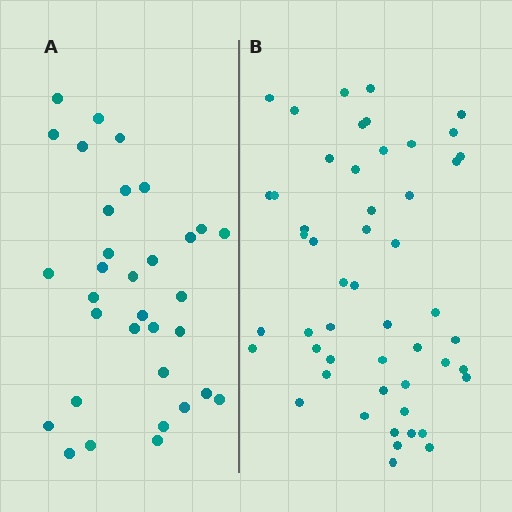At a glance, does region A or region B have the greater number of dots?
Region B (the right region) has more dots.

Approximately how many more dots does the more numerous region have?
Region B has approximately 20 more dots than region A.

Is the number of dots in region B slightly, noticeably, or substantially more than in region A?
Region B has substantially more. The ratio is roughly 1.5 to 1.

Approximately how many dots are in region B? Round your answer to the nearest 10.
About 50 dots. (The exact count is 51, which rounds to 50.)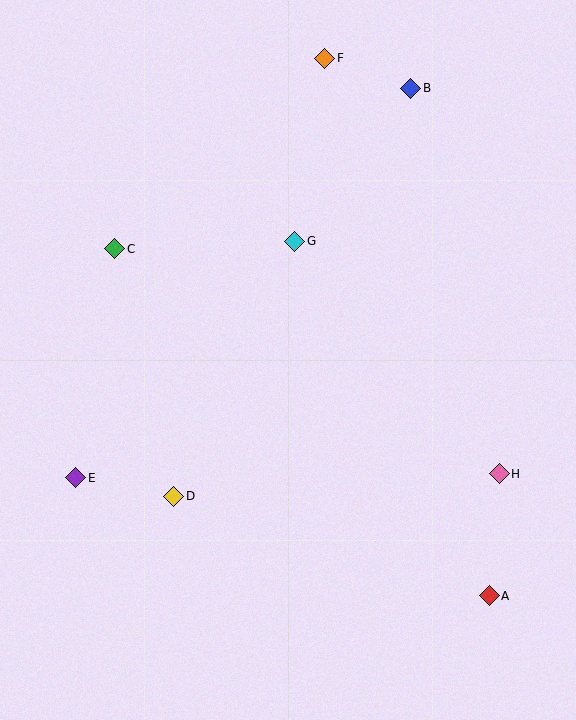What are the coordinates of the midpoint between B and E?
The midpoint between B and E is at (243, 283).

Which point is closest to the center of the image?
Point G at (295, 241) is closest to the center.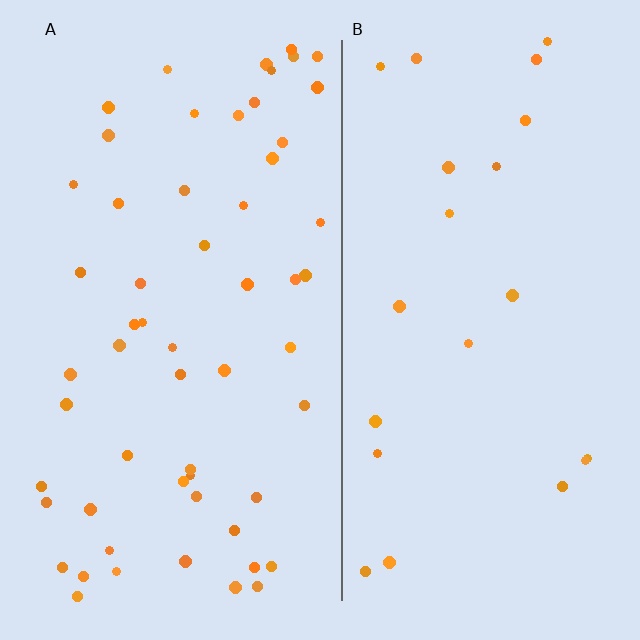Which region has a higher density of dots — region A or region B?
A (the left).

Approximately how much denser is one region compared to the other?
Approximately 2.6× — region A over region B.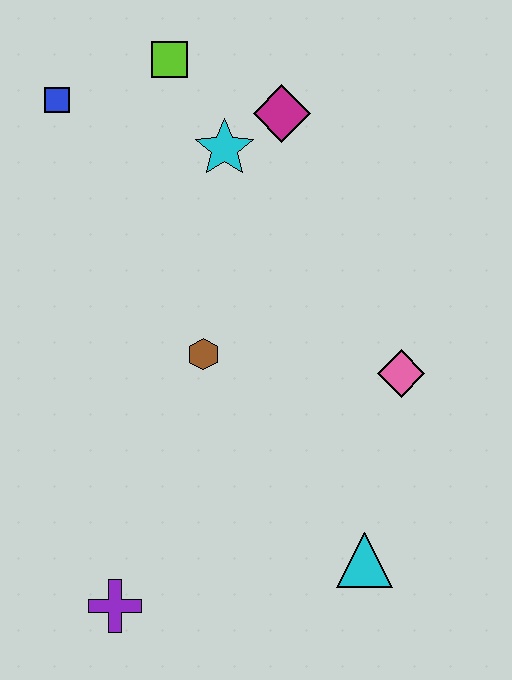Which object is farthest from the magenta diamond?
The purple cross is farthest from the magenta diamond.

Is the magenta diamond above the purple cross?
Yes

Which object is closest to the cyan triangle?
The pink diamond is closest to the cyan triangle.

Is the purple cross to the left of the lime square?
Yes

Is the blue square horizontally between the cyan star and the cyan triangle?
No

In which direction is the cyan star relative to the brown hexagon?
The cyan star is above the brown hexagon.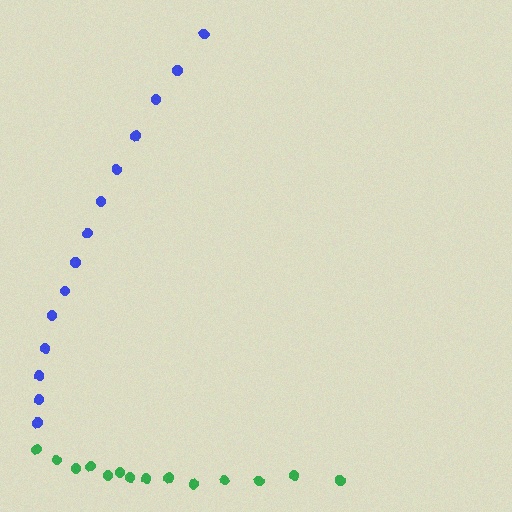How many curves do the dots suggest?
There are 2 distinct paths.